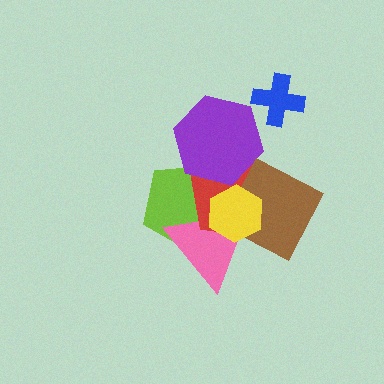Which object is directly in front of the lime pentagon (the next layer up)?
The pink triangle is directly in front of the lime pentagon.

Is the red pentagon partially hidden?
Yes, it is partially covered by another shape.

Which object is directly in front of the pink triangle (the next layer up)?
The red pentagon is directly in front of the pink triangle.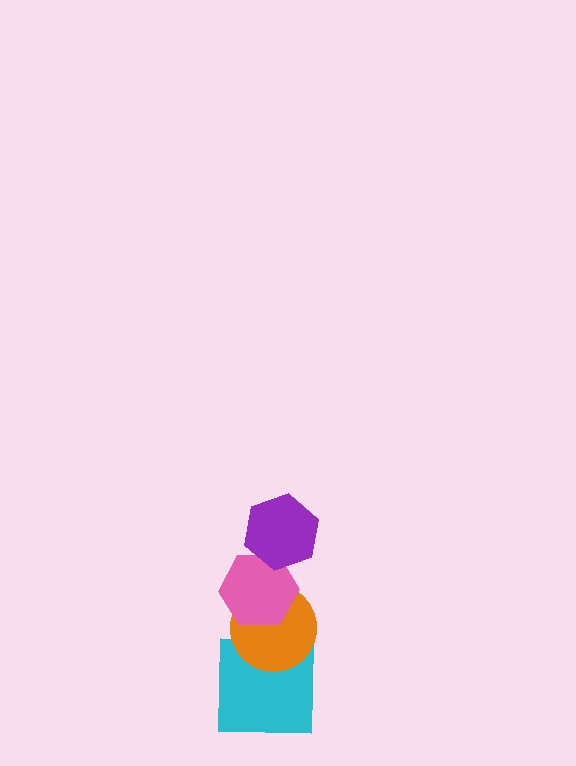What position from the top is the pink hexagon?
The pink hexagon is 2nd from the top.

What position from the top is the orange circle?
The orange circle is 3rd from the top.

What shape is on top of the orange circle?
The pink hexagon is on top of the orange circle.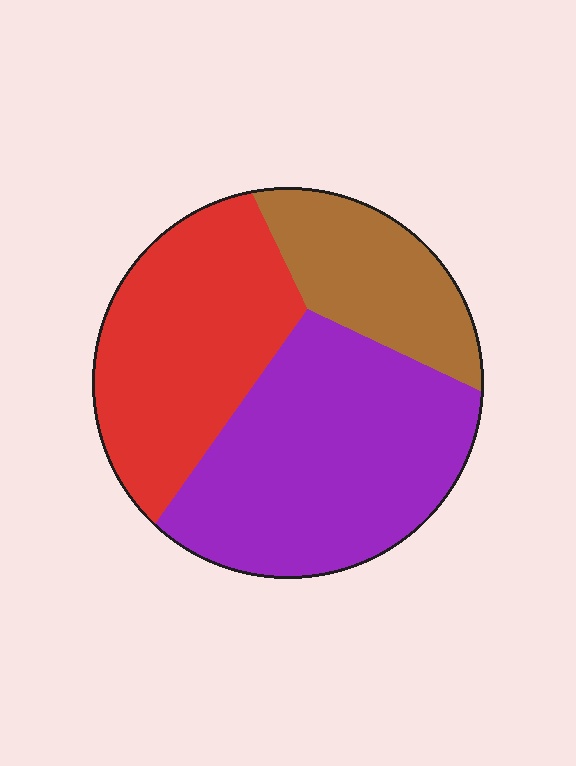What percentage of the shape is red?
Red takes up between a third and a half of the shape.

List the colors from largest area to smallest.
From largest to smallest: purple, red, brown.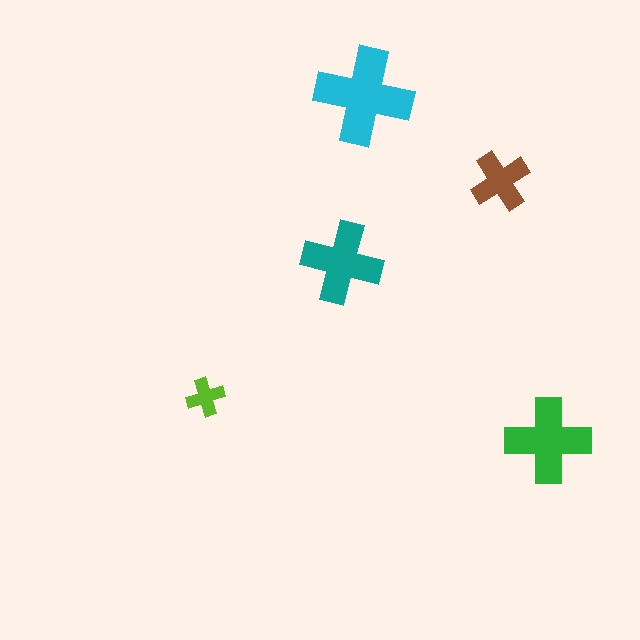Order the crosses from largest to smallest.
the cyan one, the green one, the teal one, the brown one, the lime one.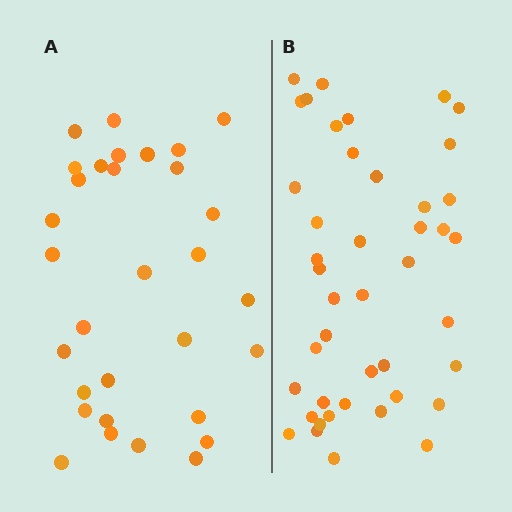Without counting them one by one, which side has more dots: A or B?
Region B (the right region) has more dots.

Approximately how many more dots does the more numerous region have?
Region B has roughly 12 or so more dots than region A.